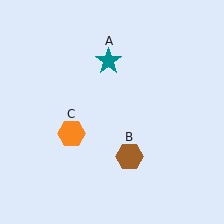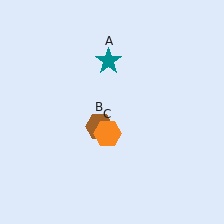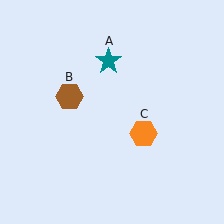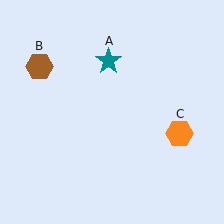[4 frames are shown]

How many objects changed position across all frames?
2 objects changed position: brown hexagon (object B), orange hexagon (object C).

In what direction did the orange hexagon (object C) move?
The orange hexagon (object C) moved right.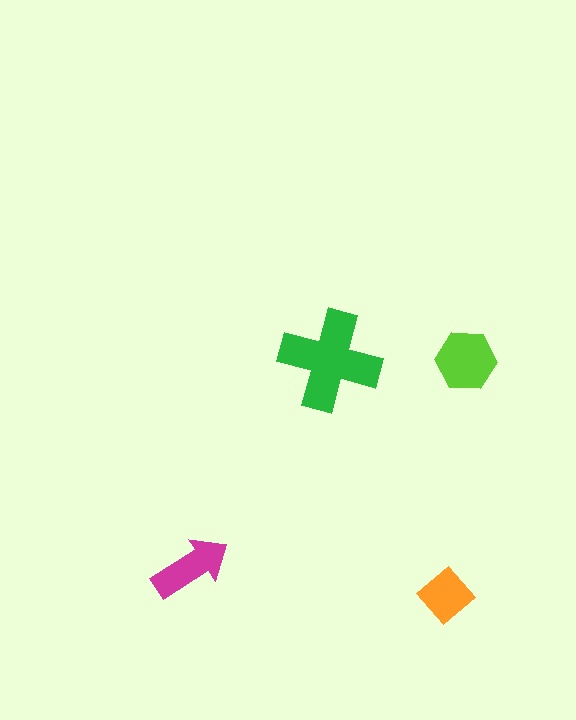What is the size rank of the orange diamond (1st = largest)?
4th.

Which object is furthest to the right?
The lime hexagon is rightmost.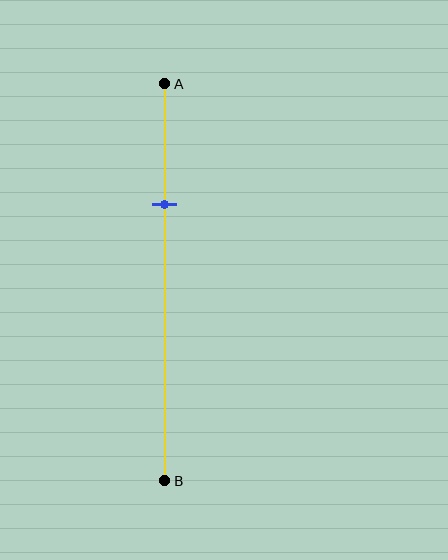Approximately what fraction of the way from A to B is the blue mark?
The blue mark is approximately 30% of the way from A to B.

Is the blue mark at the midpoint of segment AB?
No, the mark is at about 30% from A, not at the 50% midpoint.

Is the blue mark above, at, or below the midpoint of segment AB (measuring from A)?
The blue mark is above the midpoint of segment AB.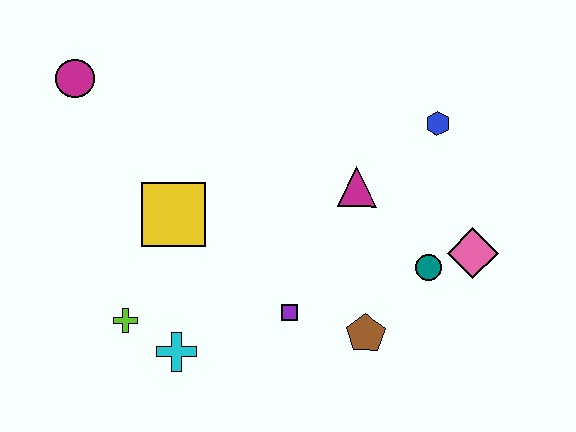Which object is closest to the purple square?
The brown pentagon is closest to the purple square.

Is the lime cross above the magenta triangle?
No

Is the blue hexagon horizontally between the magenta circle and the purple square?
No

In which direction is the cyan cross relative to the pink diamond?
The cyan cross is to the left of the pink diamond.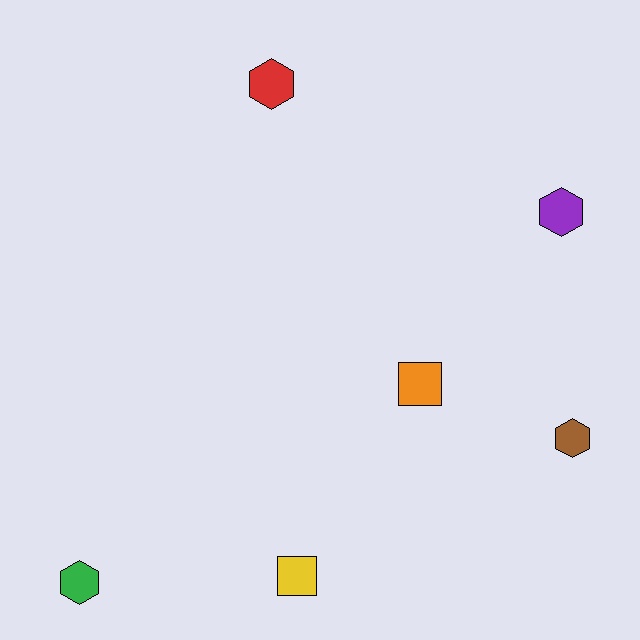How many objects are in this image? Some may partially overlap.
There are 6 objects.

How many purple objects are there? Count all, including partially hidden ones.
There is 1 purple object.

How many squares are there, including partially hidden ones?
There are 2 squares.